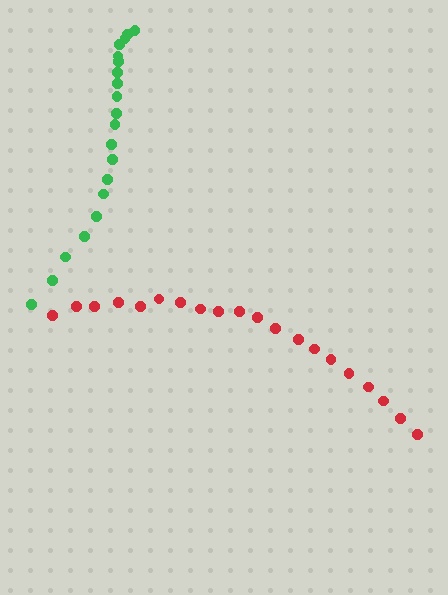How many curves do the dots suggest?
There are 2 distinct paths.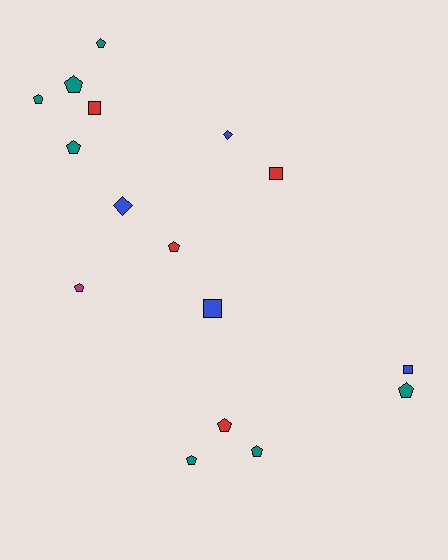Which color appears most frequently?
Teal, with 7 objects.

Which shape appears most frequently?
Pentagon, with 10 objects.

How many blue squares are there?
There are 2 blue squares.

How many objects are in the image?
There are 16 objects.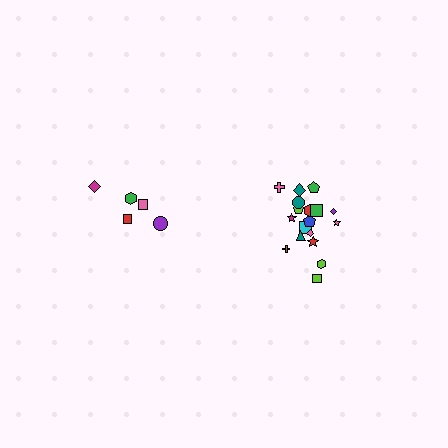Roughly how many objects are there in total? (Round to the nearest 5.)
Roughly 25 objects in total.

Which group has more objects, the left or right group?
The right group.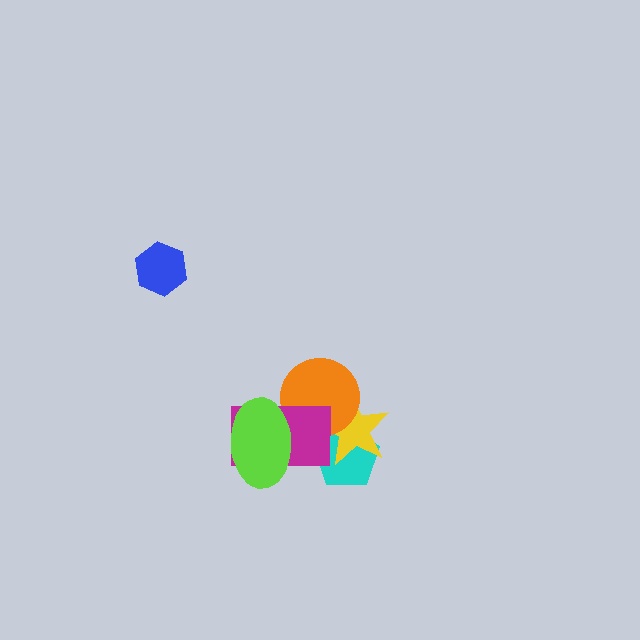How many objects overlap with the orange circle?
4 objects overlap with the orange circle.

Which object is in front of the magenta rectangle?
The lime ellipse is in front of the magenta rectangle.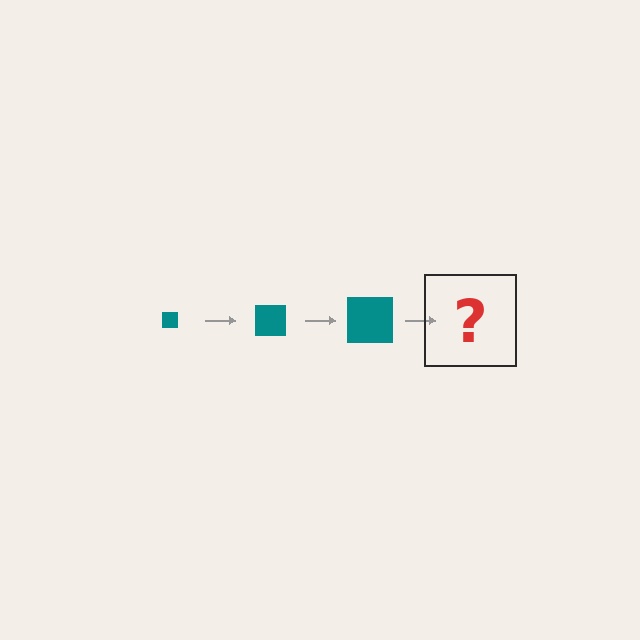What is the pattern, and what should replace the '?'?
The pattern is that the square gets progressively larger each step. The '?' should be a teal square, larger than the previous one.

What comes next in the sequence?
The next element should be a teal square, larger than the previous one.